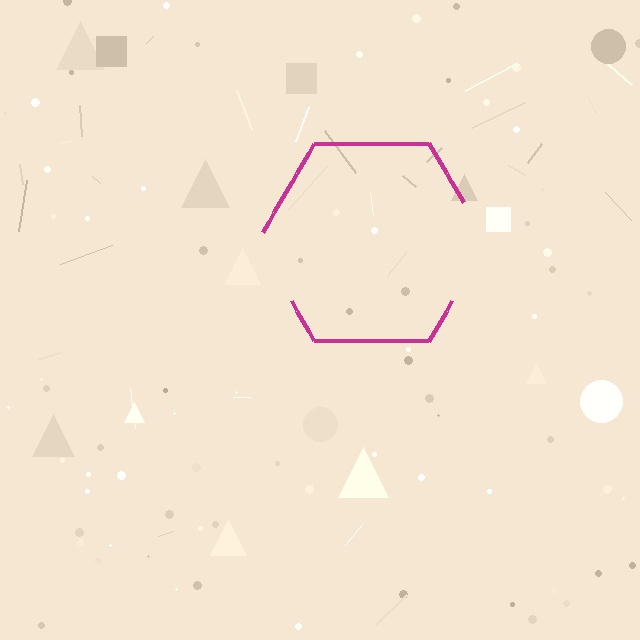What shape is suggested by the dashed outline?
The dashed outline suggests a hexagon.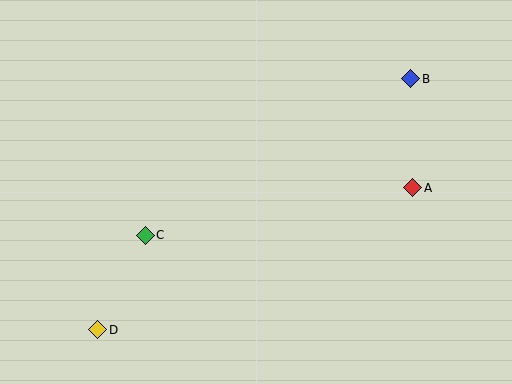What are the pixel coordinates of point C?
Point C is at (145, 235).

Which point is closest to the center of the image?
Point C at (145, 235) is closest to the center.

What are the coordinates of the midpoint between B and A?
The midpoint between B and A is at (412, 133).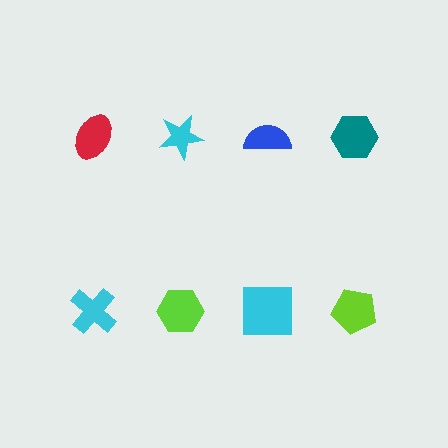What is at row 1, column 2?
A cyan star.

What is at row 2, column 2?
A lime hexagon.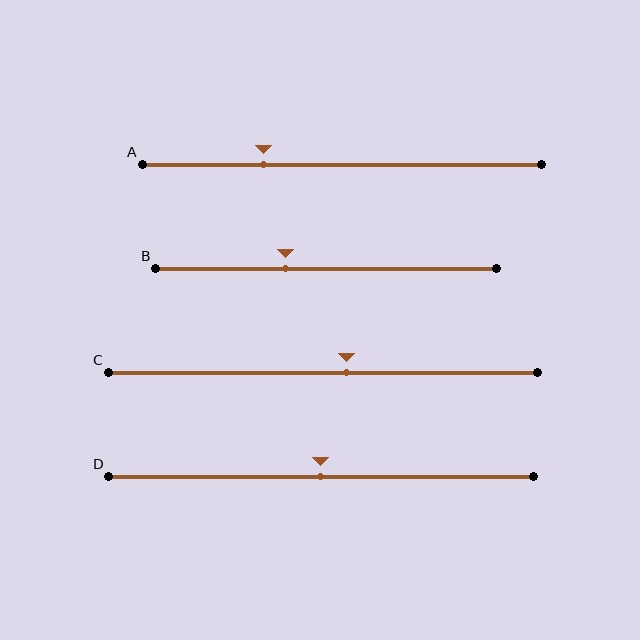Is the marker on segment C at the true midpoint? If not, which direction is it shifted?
No, the marker on segment C is shifted to the right by about 5% of the segment length.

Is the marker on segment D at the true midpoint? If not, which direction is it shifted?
Yes, the marker on segment D is at the true midpoint.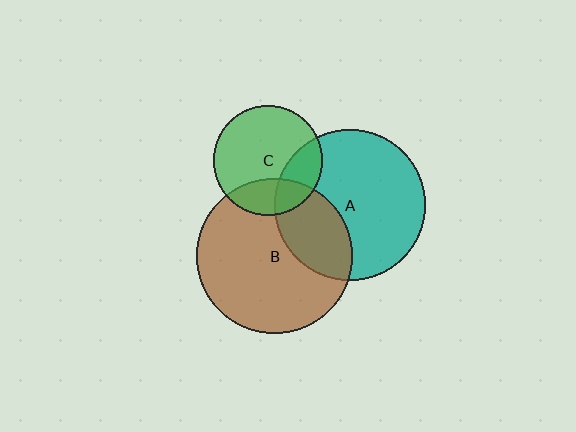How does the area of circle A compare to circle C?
Approximately 1.9 times.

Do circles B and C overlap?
Yes.